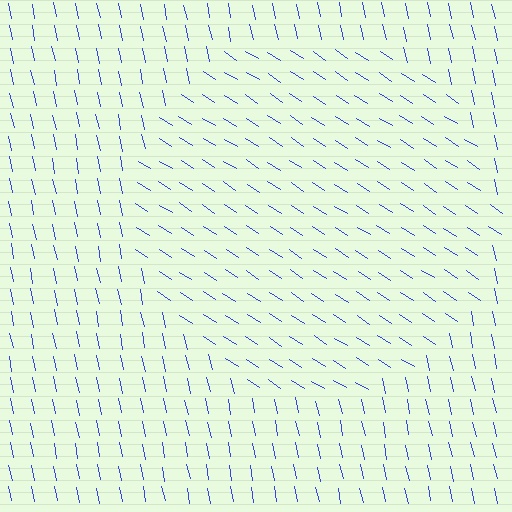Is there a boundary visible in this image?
Yes, there is a texture boundary formed by a change in line orientation.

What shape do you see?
I see a circle.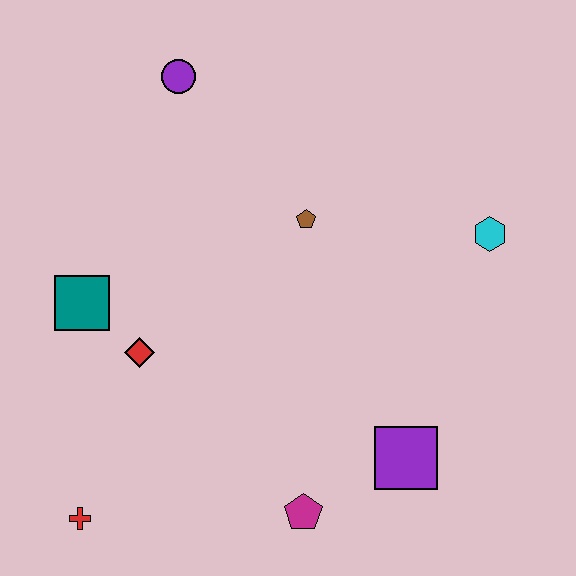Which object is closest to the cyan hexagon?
The brown pentagon is closest to the cyan hexagon.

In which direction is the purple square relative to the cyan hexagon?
The purple square is below the cyan hexagon.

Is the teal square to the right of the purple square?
No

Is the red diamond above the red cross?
Yes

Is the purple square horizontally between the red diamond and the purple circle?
No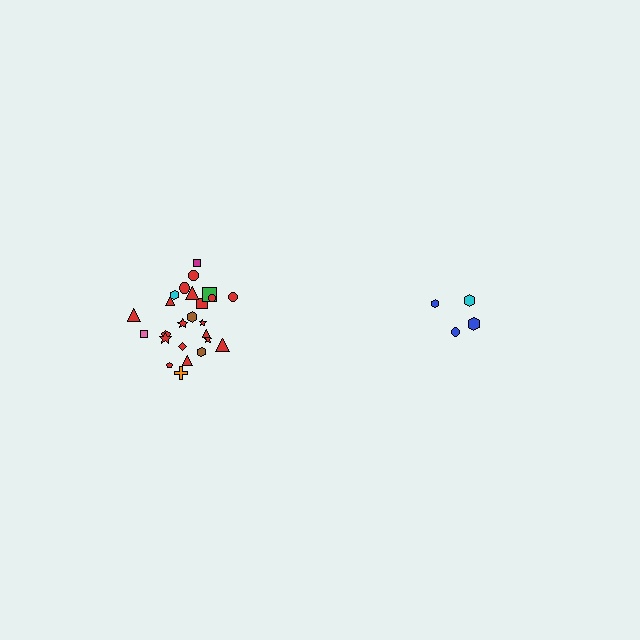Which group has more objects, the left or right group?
The left group.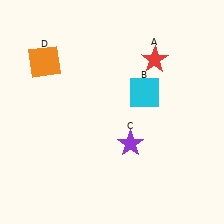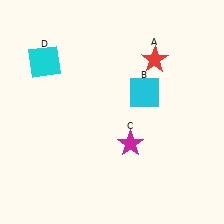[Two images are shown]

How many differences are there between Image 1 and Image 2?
There are 2 differences between the two images.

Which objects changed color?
C changed from purple to magenta. D changed from orange to cyan.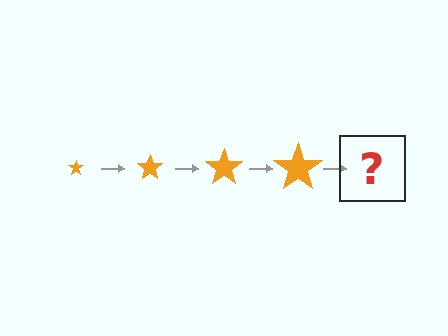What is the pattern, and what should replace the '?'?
The pattern is that the star gets progressively larger each step. The '?' should be an orange star, larger than the previous one.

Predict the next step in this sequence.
The next step is an orange star, larger than the previous one.